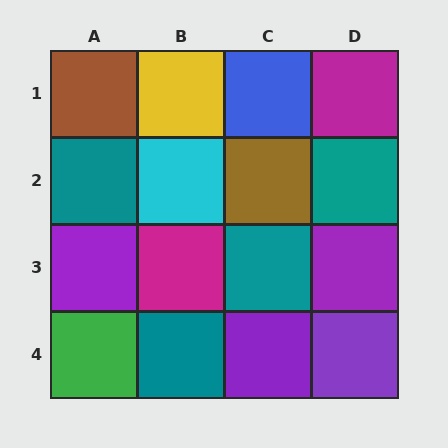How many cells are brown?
2 cells are brown.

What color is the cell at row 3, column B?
Magenta.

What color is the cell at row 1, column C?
Blue.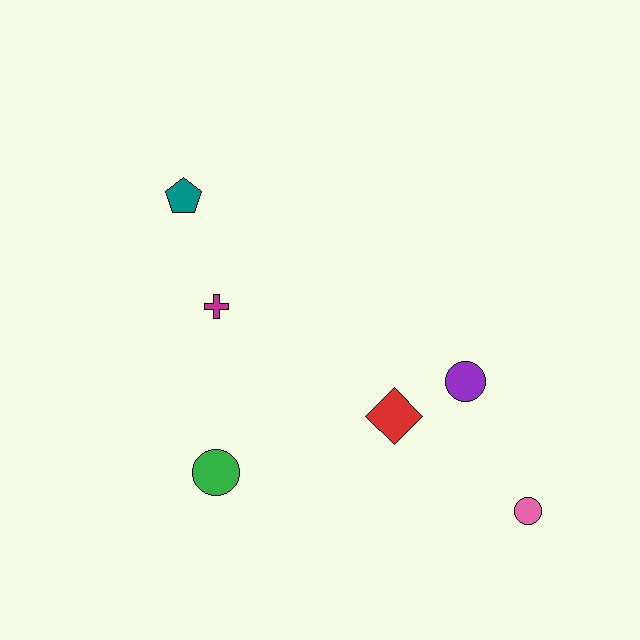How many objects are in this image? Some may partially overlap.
There are 6 objects.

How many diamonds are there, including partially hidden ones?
There is 1 diamond.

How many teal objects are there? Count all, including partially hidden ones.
There is 1 teal object.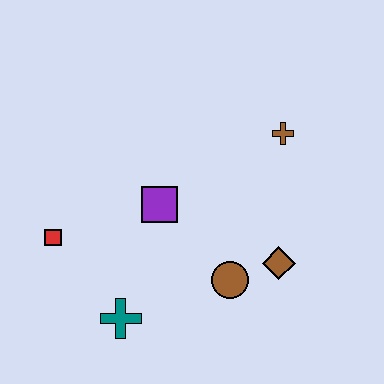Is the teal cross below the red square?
Yes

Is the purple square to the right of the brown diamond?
No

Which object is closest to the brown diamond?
The brown circle is closest to the brown diamond.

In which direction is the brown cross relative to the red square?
The brown cross is to the right of the red square.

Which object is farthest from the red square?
The brown cross is farthest from the red square.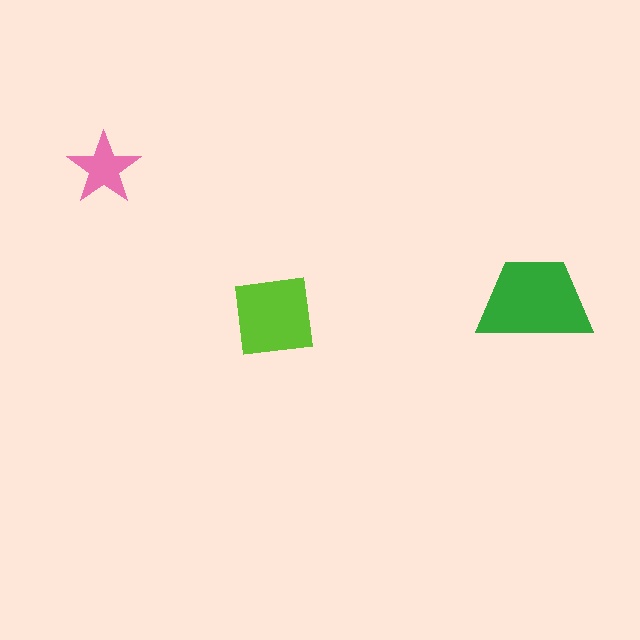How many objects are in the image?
There are 3 objects in the image.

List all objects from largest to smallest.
The green trapezoid, the lime square, the pink star.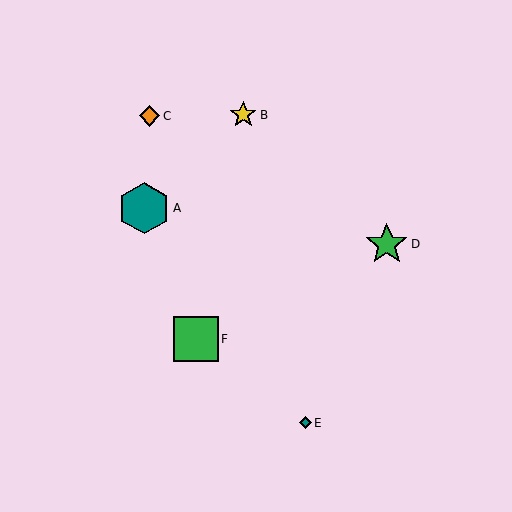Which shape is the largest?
The teal hexagon (labeled A) is the largest.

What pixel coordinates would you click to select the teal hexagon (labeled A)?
Click at (144, 208) to select the teal hexagon A.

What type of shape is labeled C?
Shape C is an orange diamond.